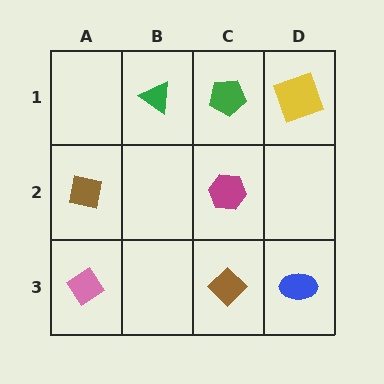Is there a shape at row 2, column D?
No, that cell is empty.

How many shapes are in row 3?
3 shapes.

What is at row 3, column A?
A pink diamond.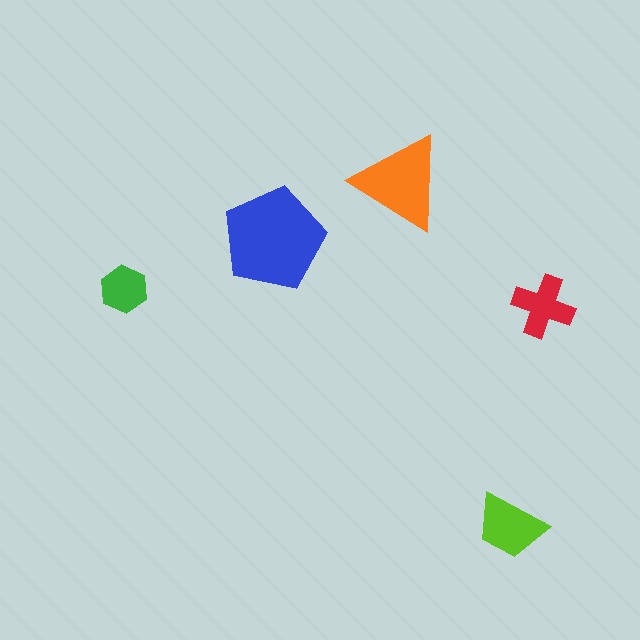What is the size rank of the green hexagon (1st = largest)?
5th.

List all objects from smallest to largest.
The green hexagon, the red cross, the lime trapezoid, the orange triangle, the blue pentagon.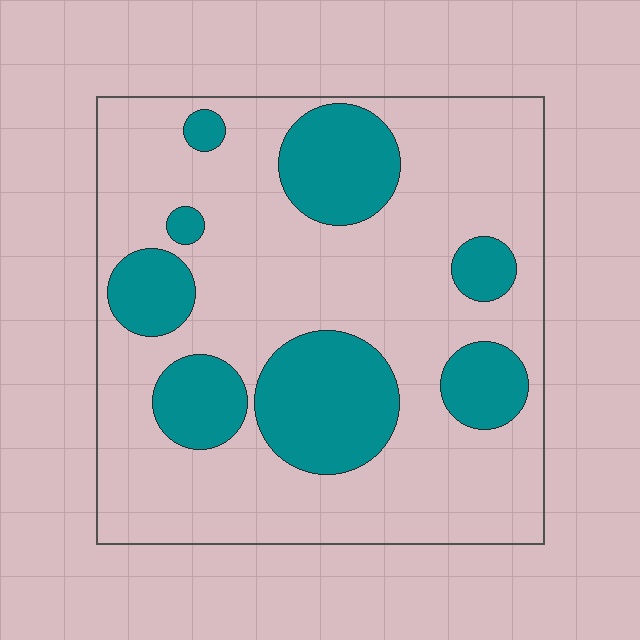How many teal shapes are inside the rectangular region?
8.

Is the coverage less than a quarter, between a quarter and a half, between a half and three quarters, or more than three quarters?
Between a quarter and a half.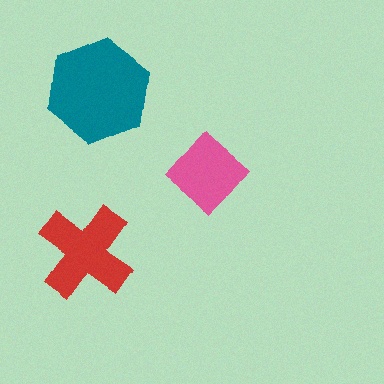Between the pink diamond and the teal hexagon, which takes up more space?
The teal hexagon.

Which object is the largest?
The teal hexagon.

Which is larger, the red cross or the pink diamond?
The red cross.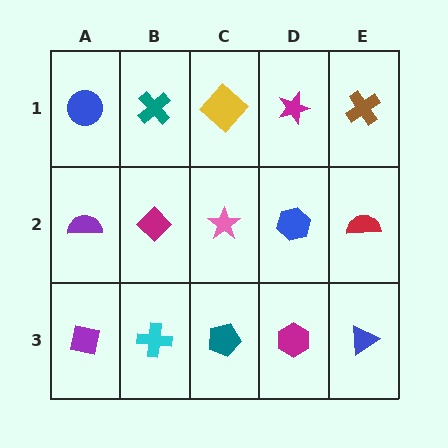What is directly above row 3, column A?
A purple semicircle.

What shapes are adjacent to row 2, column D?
A magenta star (row 1, column D), a magenta hexagon (row 3, column D), a pink star (row 2, column C), a red semicircle (row 2, column E).